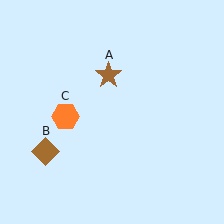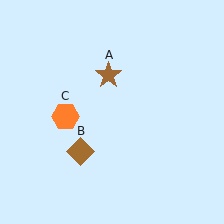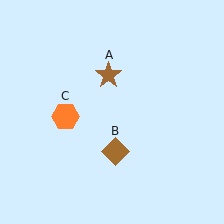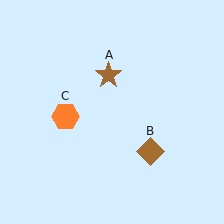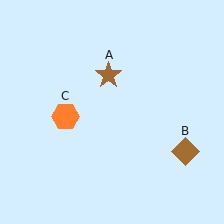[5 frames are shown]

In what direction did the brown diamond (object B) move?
The brown diamond (object B) moved right.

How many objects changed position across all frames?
1 object changed position: brown diamond (object B).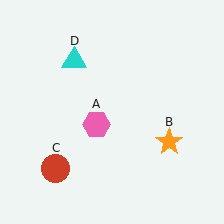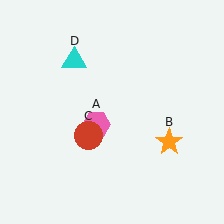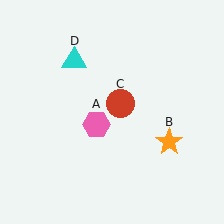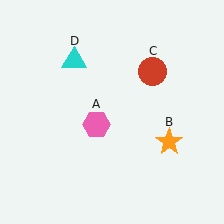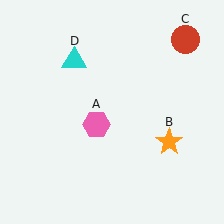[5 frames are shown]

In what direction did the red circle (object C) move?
The red circle (object C) moved up and to the right.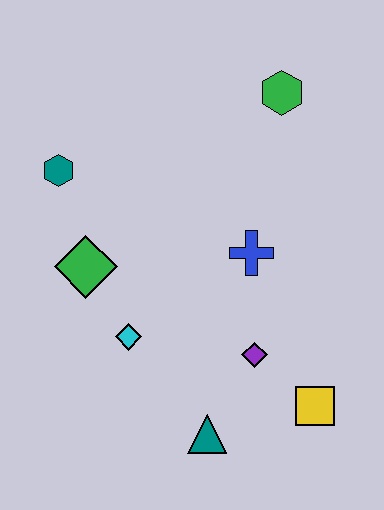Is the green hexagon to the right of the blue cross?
Yes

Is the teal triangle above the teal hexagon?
No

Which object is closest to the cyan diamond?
The green diamond is closest to the cyan diamond.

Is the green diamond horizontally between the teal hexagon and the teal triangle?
Yes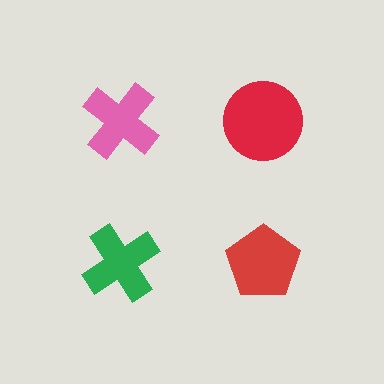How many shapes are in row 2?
2 shapes.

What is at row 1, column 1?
A pink cross.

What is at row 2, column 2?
A red pentagon.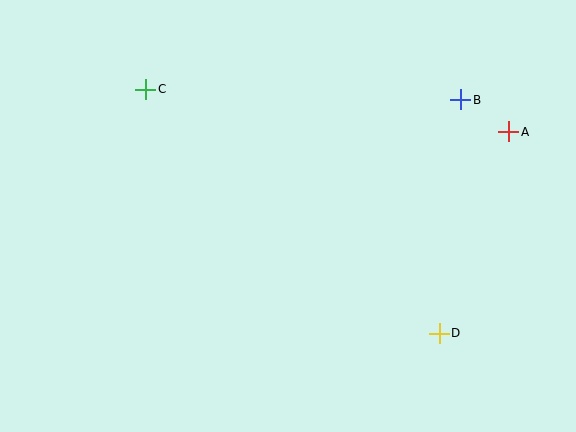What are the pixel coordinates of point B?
Point B is at (461, 100).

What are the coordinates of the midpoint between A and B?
The midpoint between A and B is at (485, 116).